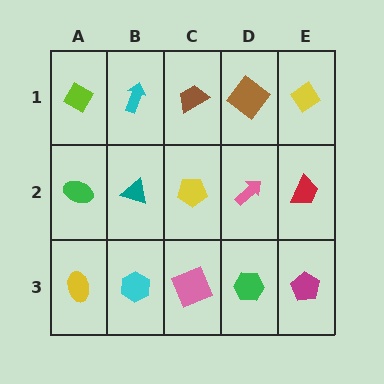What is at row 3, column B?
A cyan hexagon.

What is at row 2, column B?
A teal triangle.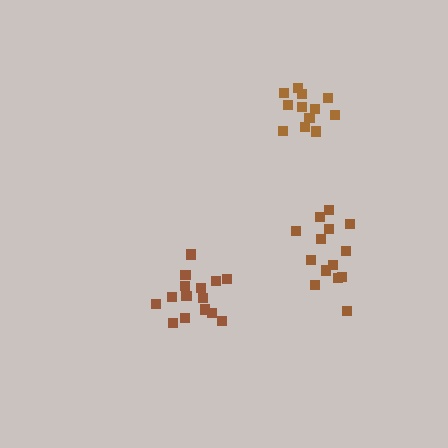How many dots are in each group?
Group 1: 15 dots, Group 2: 12 dots, Group 3: 14 dots (41 total).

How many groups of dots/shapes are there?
There are 3 groups.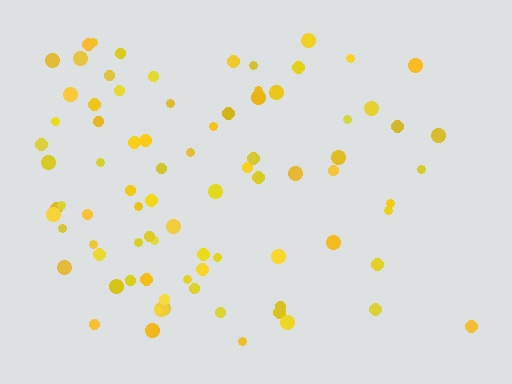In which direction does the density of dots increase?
From right to left, with the left side densest.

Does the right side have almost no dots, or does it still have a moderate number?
Still a moderate number, just noticeably fewer than the left.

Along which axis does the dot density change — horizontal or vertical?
Horizontal.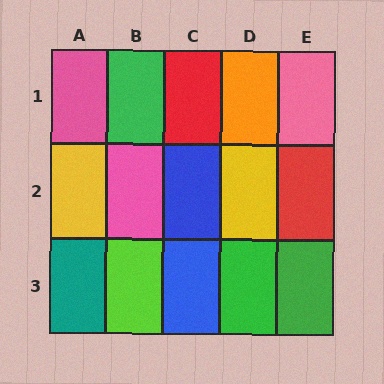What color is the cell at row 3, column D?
Green.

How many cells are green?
3 cells are green.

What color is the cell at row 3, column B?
Lime.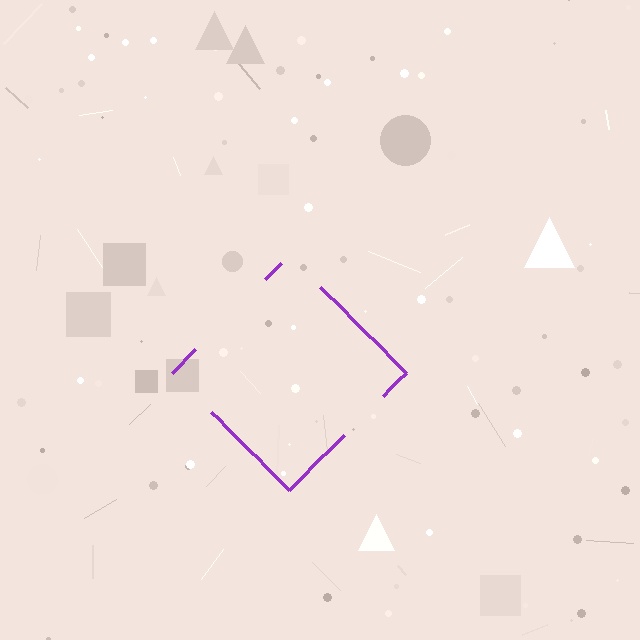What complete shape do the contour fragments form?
The contour fragments form a diamond.